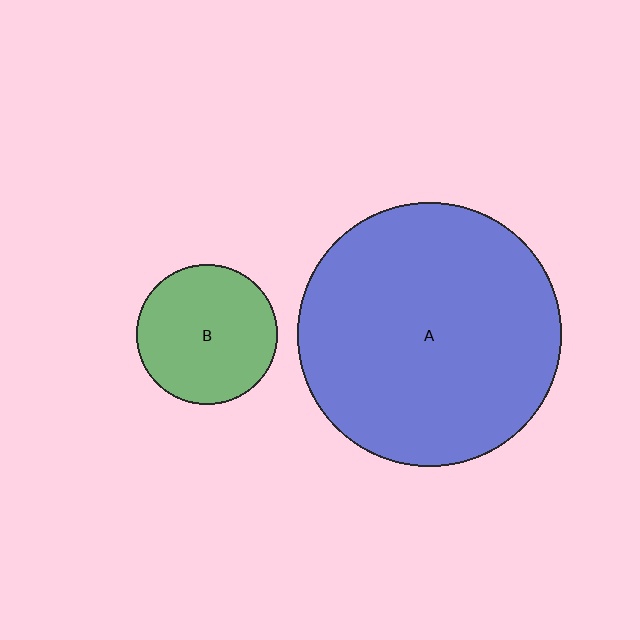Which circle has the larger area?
Circle A (blue).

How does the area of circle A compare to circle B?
Approximately 3.5 times.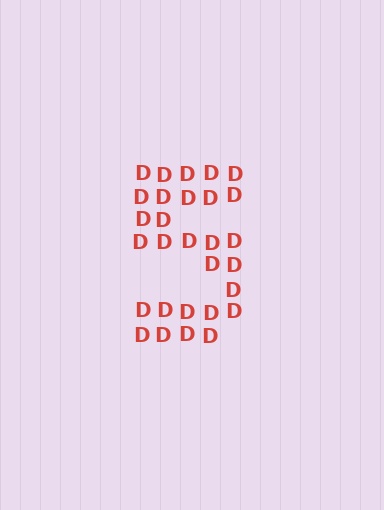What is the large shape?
The large shape is the digit 5.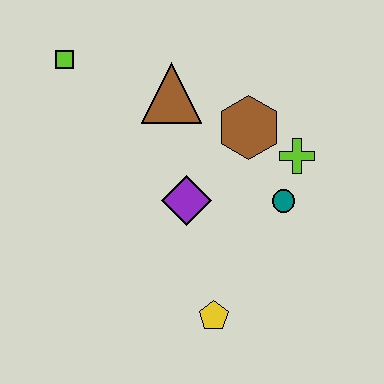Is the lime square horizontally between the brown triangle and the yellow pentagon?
No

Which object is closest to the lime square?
The brown triangle is closest to the lime square.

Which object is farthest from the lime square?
The yellow pentagon is farthest from the lime square.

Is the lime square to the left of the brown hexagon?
Yes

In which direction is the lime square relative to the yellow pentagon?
The lime square is above the yellow pentagon.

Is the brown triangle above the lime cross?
Yes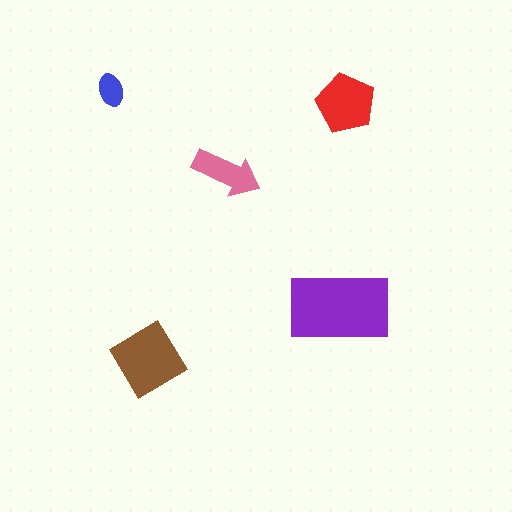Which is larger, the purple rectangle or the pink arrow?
The purple rectangle.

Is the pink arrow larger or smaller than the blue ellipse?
Larger.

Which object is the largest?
The purple rectangle.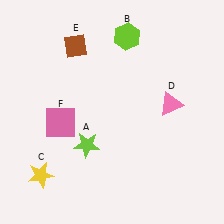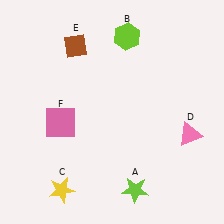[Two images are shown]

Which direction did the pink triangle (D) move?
The pink triangle (D) moved down.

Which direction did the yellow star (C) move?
The yellow star (C) moved right.